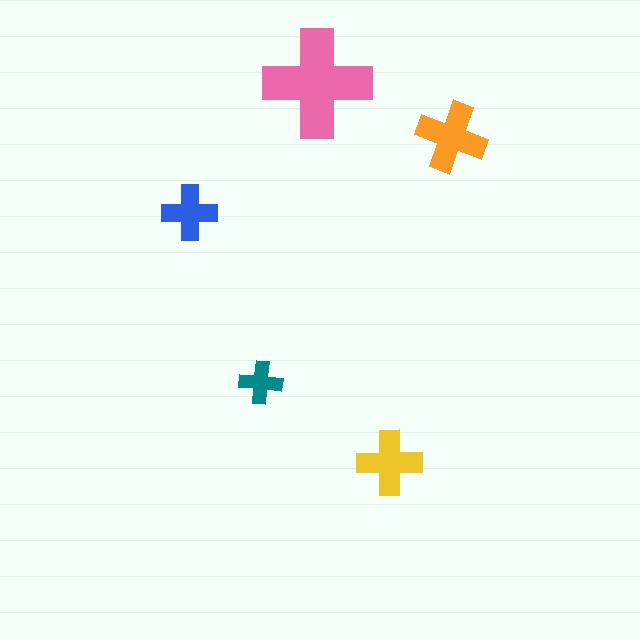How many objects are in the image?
There are 5 objects in the image.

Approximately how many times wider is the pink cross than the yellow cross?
About 1.5 times wider.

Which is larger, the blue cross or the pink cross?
The pink one.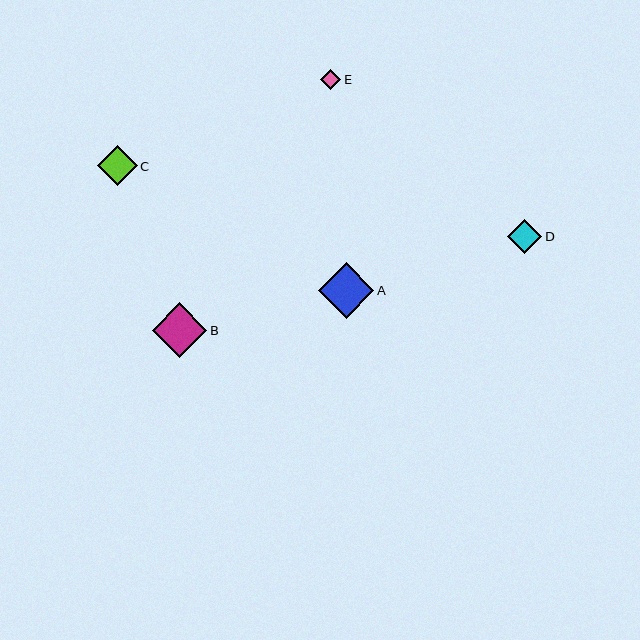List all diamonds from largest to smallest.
From largest to smallest: A, B, C, D, E.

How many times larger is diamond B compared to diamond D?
Diamond B is approximately 1.6 times the size of diamond D.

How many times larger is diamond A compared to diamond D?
Diamond A is approximately 1.6 times the size of diamond D.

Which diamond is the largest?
Diamond A is the largest with a size of approximately 56 pixels.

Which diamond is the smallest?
Diamond E is the smallest with a size of approximately 20 pixels.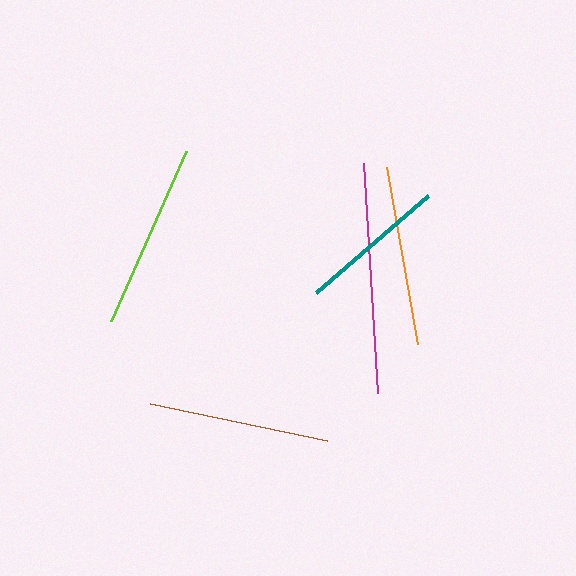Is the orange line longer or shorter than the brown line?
The brown line is longer than the orange line.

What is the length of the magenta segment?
The magenta segment is approximately 231 pixels long.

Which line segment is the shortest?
The teal line is the shortest at approximately 148 pixels.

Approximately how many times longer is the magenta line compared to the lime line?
The magenta line is approximately 1.2 times the length of the lime line.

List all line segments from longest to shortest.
From longest to shortest: magenta, lime, brown, orange, teal.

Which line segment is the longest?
The magenta line is the longest at approximately 231 pixels.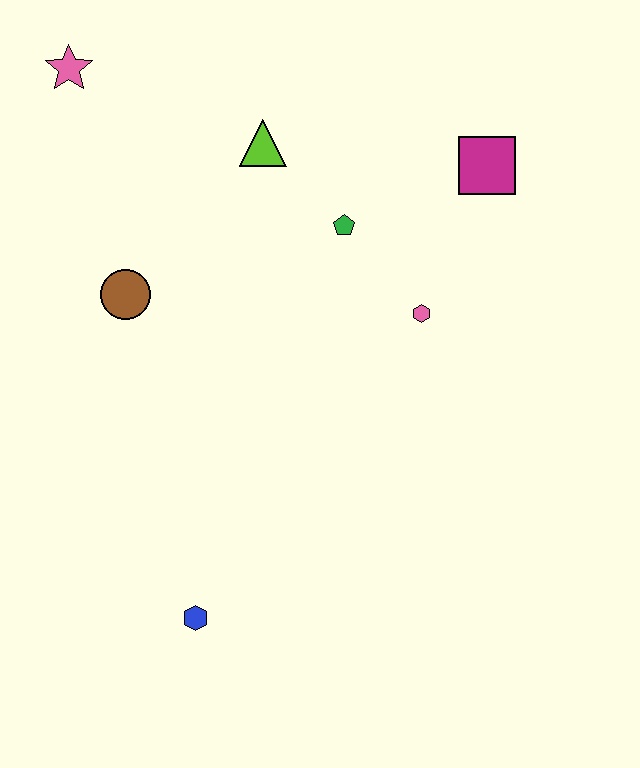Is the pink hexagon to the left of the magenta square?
Yes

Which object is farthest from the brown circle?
The magenta square is farthest from the brown circle.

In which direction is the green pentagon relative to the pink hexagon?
The green pentagon is above the pink hexagon.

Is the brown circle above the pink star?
No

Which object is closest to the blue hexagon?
The brown circle is closest to the blue hexagon.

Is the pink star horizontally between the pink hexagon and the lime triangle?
No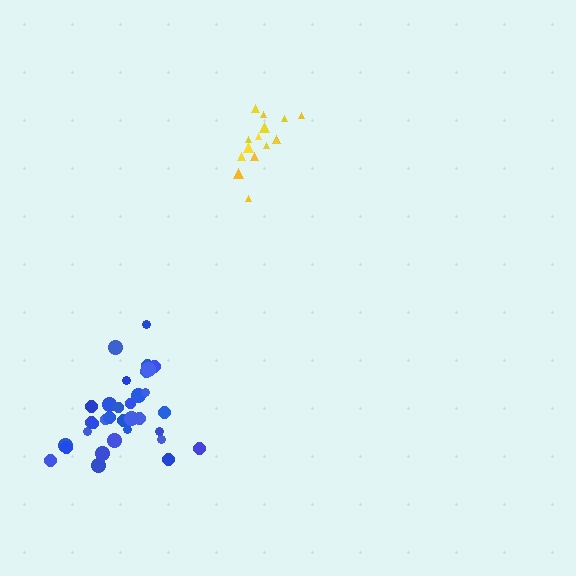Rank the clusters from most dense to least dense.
blue, yellow.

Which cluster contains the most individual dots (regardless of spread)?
Blue (33).